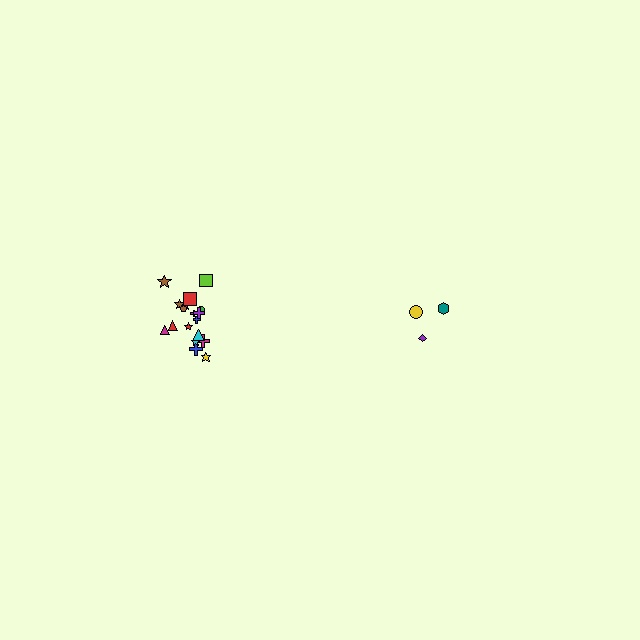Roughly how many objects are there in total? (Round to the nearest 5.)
Roughly 20 objects in total.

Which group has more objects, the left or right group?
The left group.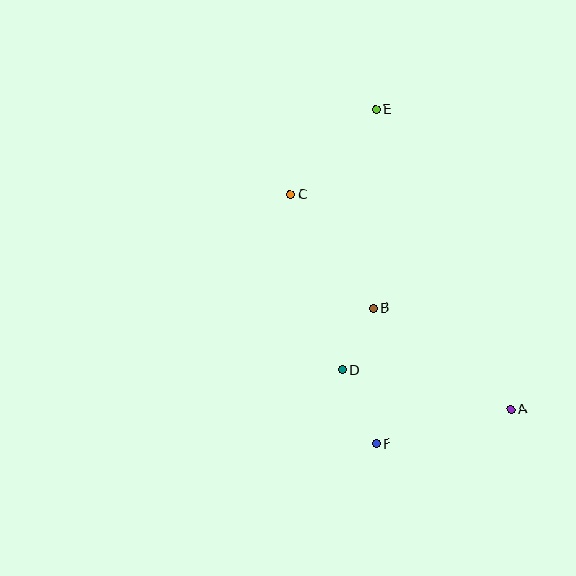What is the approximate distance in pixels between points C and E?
The distance between C and E is approximately 121 pixels.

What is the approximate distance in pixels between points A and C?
The distance between A and C is approximately 308 pixels.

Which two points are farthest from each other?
Points E and F are farthest from each other.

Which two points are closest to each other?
Points B and D are closest to each other.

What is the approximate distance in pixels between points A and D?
The distance between A and D is approximately 173 pixels.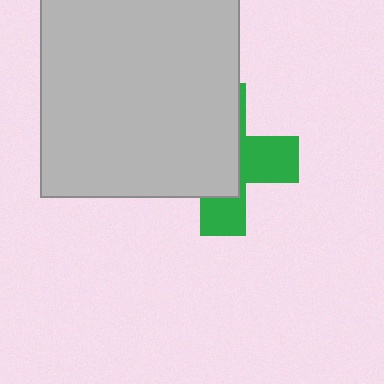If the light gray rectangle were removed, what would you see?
You would see the complete green cross.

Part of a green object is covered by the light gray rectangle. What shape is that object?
It is a cross.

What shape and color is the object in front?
The object in front is a light gray rectangle.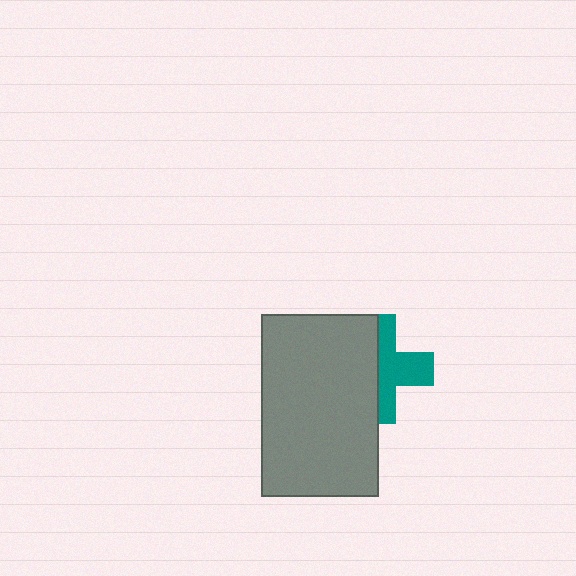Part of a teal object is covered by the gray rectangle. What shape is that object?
It is a cross.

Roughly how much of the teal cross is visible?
About half of it is visible (roughly 48%).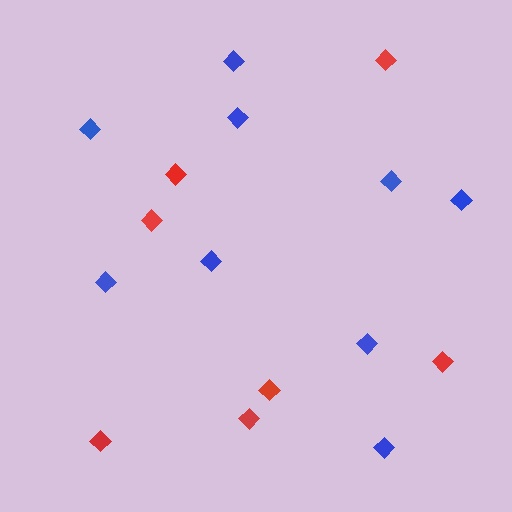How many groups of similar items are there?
There are 2 groups: one group of red diamonds (7) and one group of blue diamonds (9).